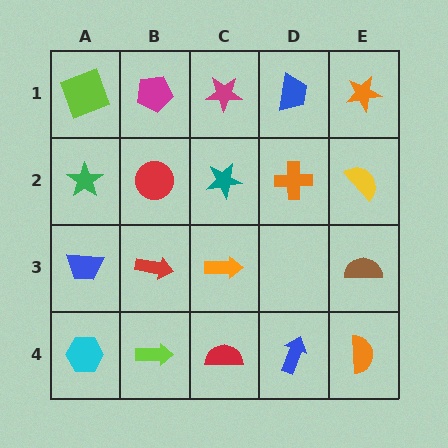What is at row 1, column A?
A lime square.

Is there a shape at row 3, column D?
No, that cell is empty.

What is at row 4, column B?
A lime arrow.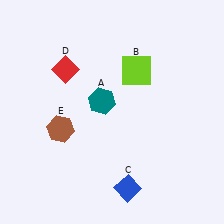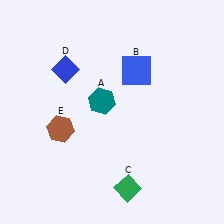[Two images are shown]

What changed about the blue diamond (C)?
In Image 1, C is blue. In Image 2, it changed to green.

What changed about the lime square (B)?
In Image 1, B is lime. In Image 2, it changed to blue.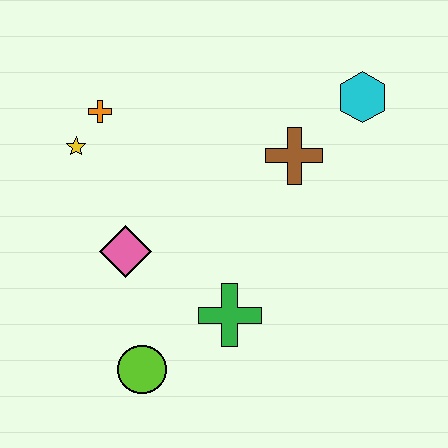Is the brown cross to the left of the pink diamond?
No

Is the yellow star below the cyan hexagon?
Yes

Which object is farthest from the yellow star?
The cyan hexagon is farthest from the yellow star.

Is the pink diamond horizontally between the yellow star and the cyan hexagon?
Yes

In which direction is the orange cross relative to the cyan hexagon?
The orange cross is to the left of the cyan hexagon.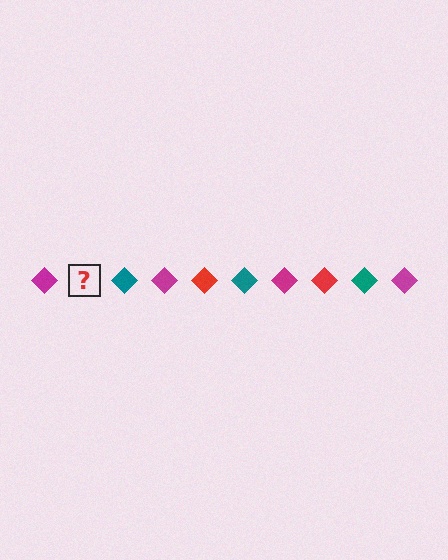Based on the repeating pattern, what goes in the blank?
The blank should be a red diamond.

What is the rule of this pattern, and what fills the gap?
The rule is that the pattern cycles through magenta, red, teal diamonds. The gap should be filled with a red diamond.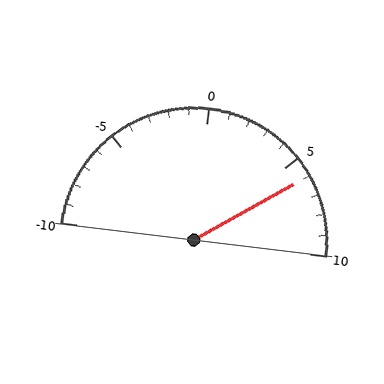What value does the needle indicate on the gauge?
The needle indicates approximately 6.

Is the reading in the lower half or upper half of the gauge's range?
The reading is in the upper half of the range (-10 to 10).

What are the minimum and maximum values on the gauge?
The gauge ranges from -10 to 10.